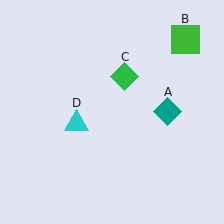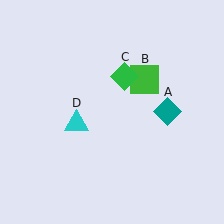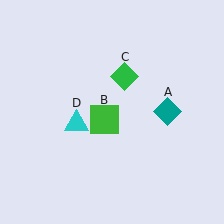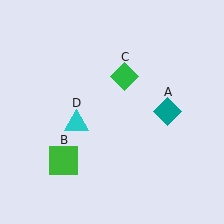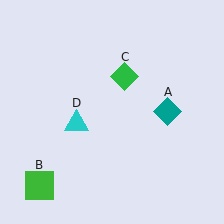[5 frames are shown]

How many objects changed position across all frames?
1 object changed position: green square (object B).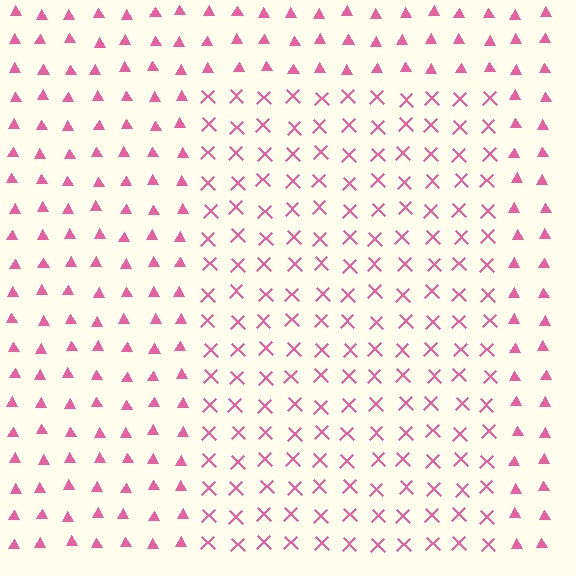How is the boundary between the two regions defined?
The boundary is defined by a change in element shape: X marks inside vs. triangles outside. All elements share the same color and spacing.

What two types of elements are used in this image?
The image uses X marks inside the rectangle region and triangles outside it.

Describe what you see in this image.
The image is filled with small pink elements arranged in a uniform grid. A rectangle-shaped region contains X marks, while the surrounding area contains triangles. The boundary is defined purely by the change in element shape.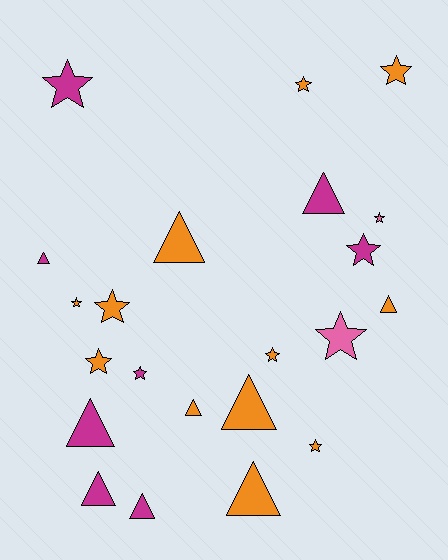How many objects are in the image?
There are 22 objects.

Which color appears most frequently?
Orange, with 12 objects.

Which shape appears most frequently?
Star, with 12 objects.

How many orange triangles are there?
There are 5 orange triangles.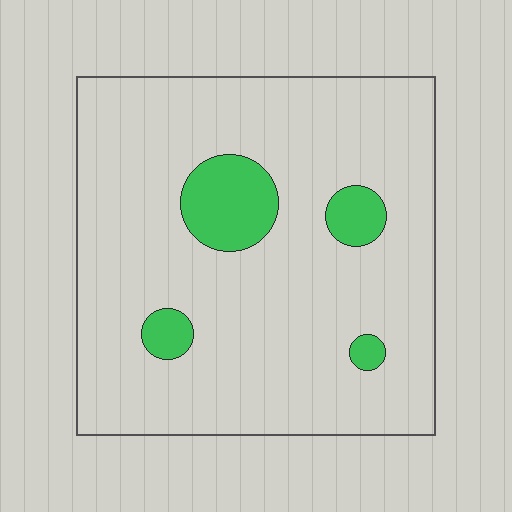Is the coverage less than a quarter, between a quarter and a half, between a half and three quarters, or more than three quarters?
Less than a quarter.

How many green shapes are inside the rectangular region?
4.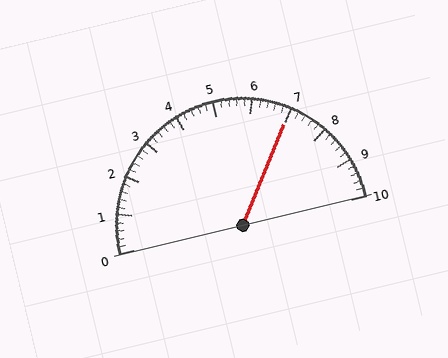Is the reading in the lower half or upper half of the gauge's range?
The reading is in the upper half of the range (0 to 10).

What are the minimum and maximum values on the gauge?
The gauge ranges from 0 to 10.